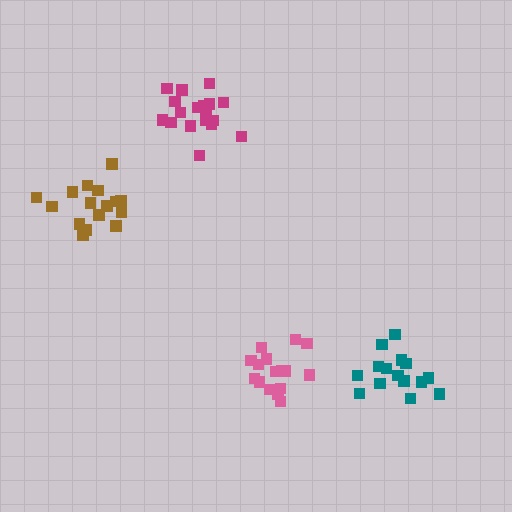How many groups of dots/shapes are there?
There are 4 groups.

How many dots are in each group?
Group 1: 16 dots, Group 2: 16 dots, Group 3: 18 dots, Group 4: 15 dots (65 total).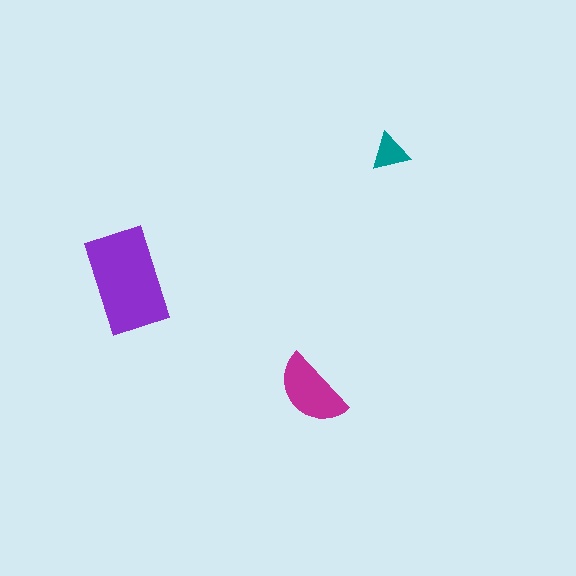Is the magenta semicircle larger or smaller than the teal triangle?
Larger.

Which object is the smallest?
The teal triangle.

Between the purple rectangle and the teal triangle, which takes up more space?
The purple rectangle.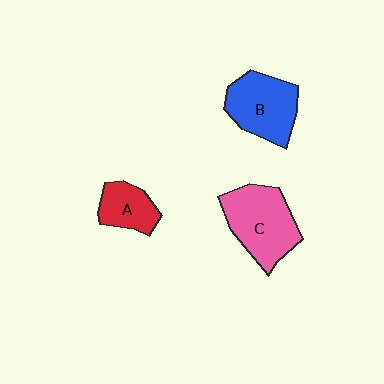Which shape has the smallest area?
Shape A (red).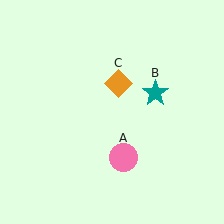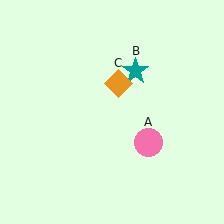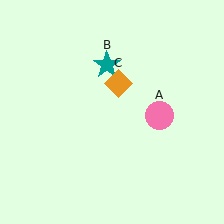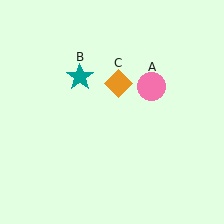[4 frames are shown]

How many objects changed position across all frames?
2 objects changed position: pink circle (object A), teal star (object B).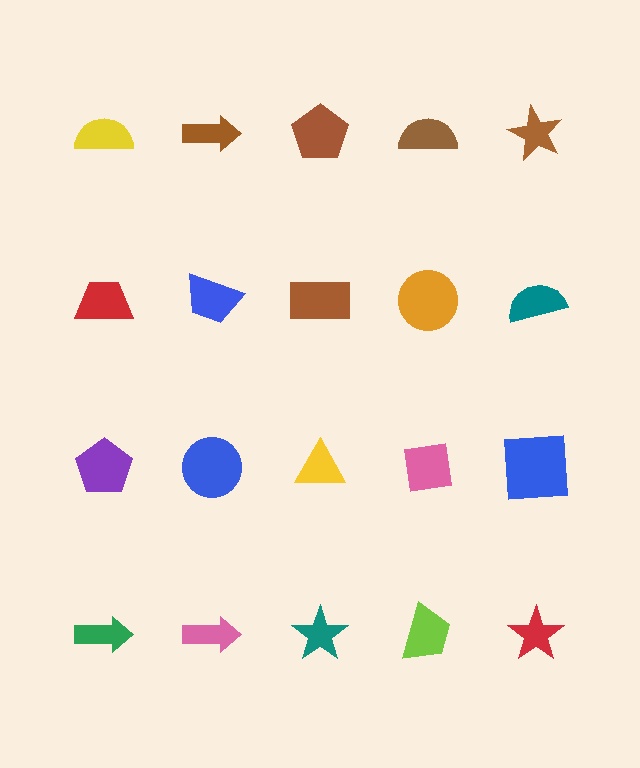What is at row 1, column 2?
A brown arrow.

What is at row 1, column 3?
A brown pentagon.